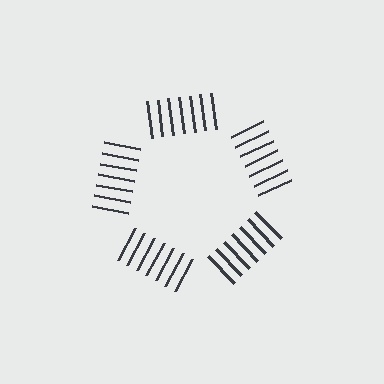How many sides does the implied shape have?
5 sides — the line-ends trace a pentagon.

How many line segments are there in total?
35 — 7 along each of the 5 edges.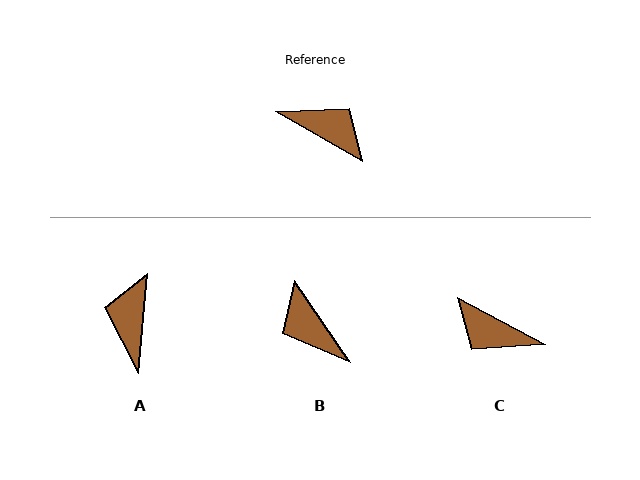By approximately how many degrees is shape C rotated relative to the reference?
Approximately 178 degrees clockwise.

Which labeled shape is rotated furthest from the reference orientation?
C, about 178 degrees away.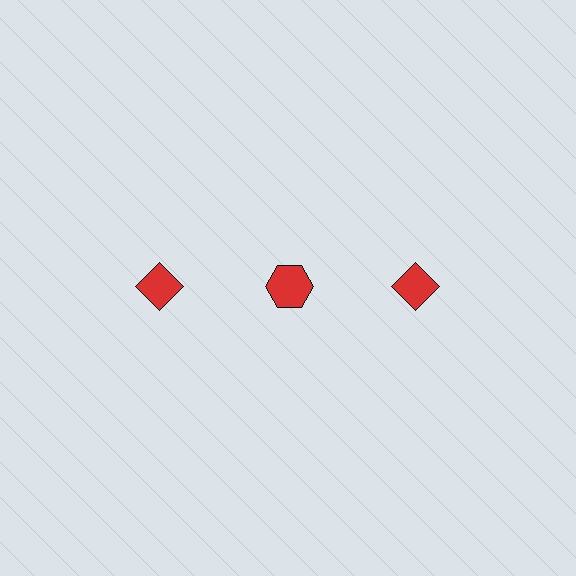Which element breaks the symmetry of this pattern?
The red hexagon in the top row, second from left column breaks the symmetry. All other shapes are red diamonds.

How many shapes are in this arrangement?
There are 3 shapes arranged in a grid pattern.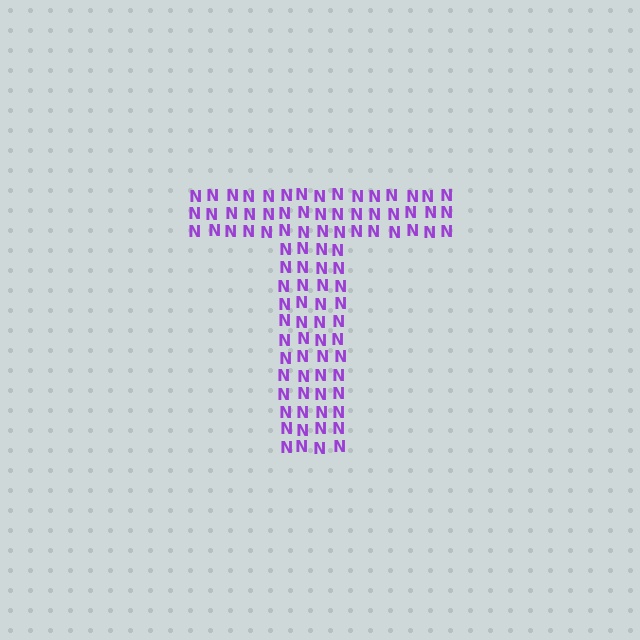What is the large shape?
The large shape is the letter T.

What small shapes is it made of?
It is made of small letter N's.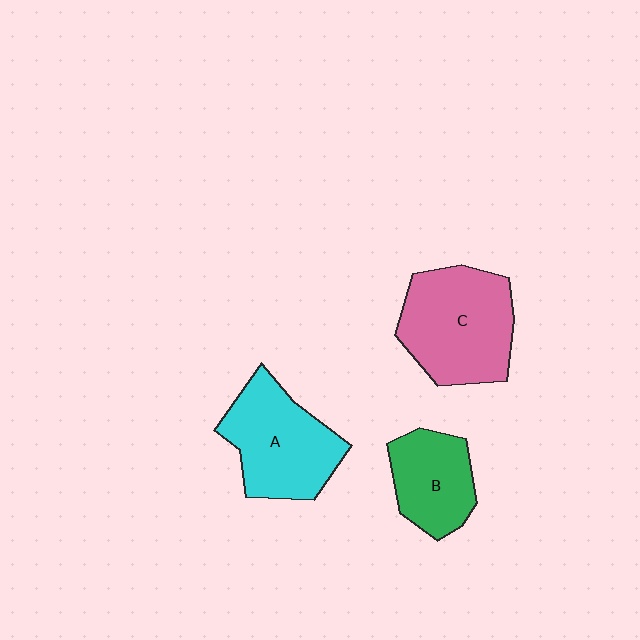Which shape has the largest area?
Shape C (pink).